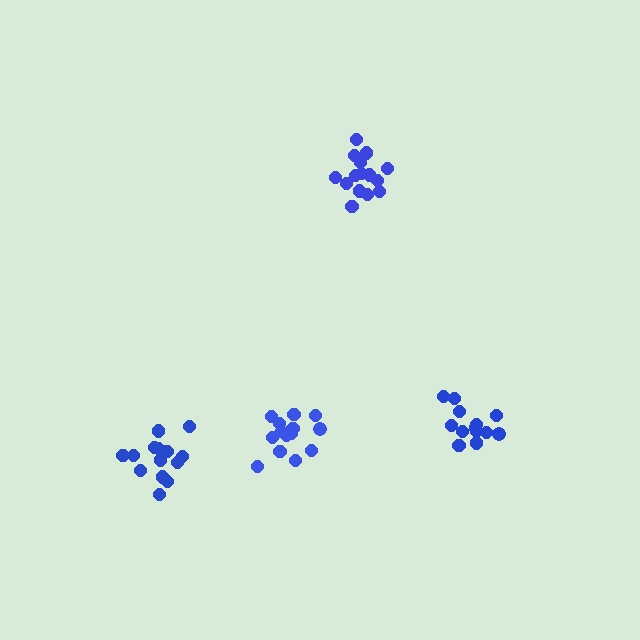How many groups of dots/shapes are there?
There are 4 groups.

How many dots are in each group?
Group 1: 13 dots, Group 2: 15 dots, Group 3: 15 dots, Group 4: 14 dots (57 total).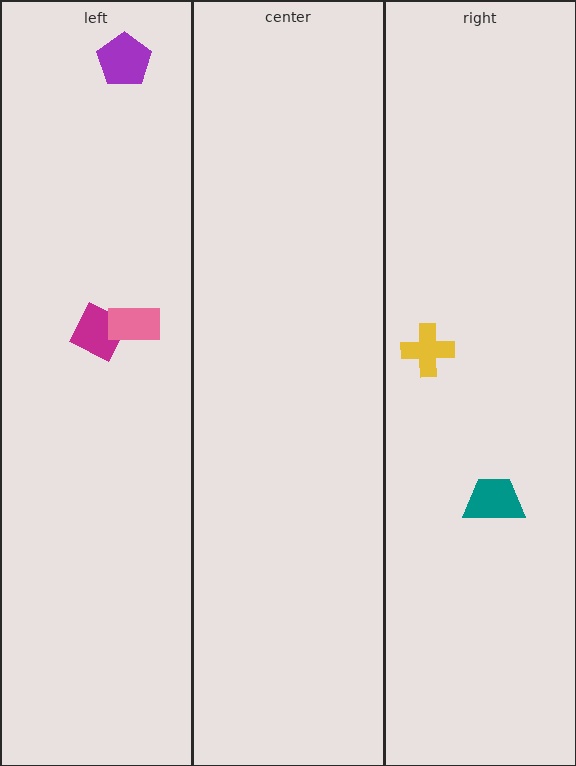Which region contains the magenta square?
The left region.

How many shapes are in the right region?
2.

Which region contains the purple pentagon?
The left region.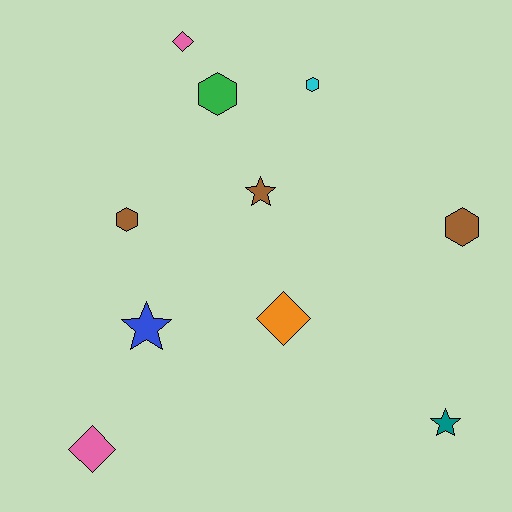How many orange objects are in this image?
There is 1 orange object.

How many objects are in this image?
There are 10 objects.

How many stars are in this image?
There are 3 stars.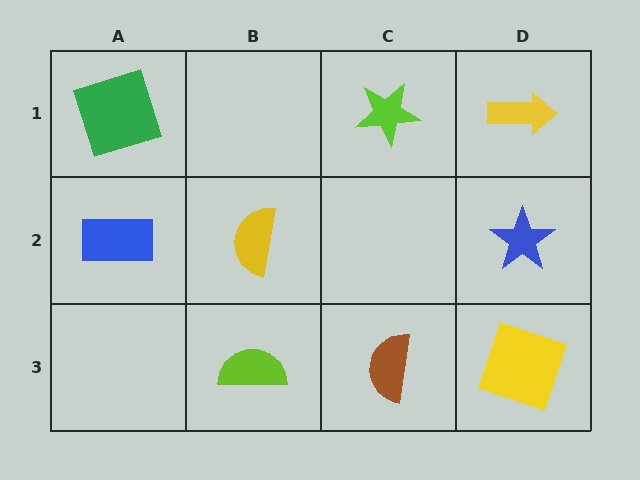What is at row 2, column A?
A blue rectangle.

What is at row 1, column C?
A lime star.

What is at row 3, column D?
A yellow square.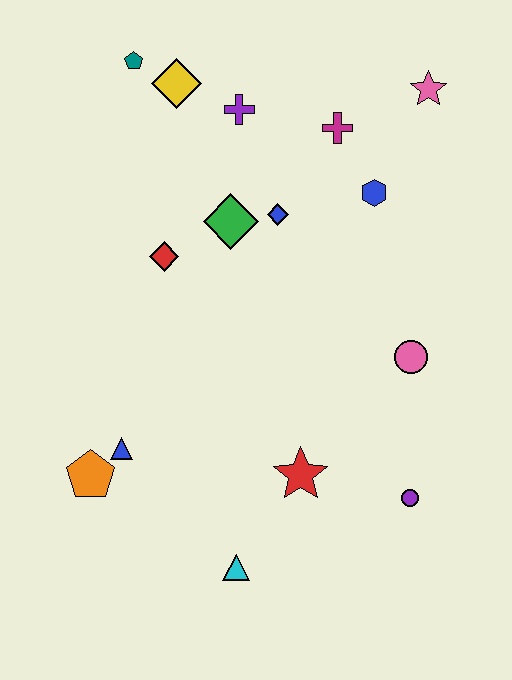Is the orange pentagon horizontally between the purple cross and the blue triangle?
No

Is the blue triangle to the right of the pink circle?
No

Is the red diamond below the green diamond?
Yes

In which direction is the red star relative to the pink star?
The red star is below the pink star.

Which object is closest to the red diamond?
The green diamond is closest to the red diamond.